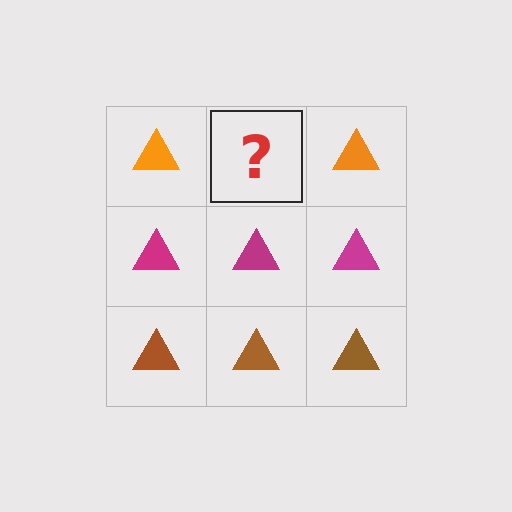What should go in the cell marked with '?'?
The missing cell should contain an orange triangle.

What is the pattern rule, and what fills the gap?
The rule is that each row has a consistent color. The gap should be filled with an orange triangle.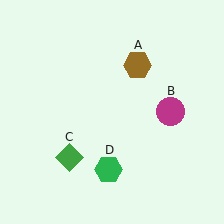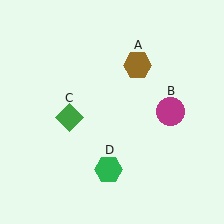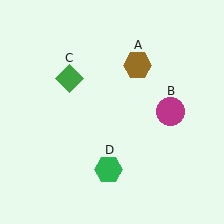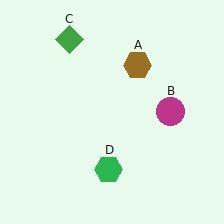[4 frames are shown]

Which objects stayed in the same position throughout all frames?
Brown hexagon (object A) and magenta circle (object B) and green hexagon (object D) remained stationary.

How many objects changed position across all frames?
1 object changed position: green diamond (object C).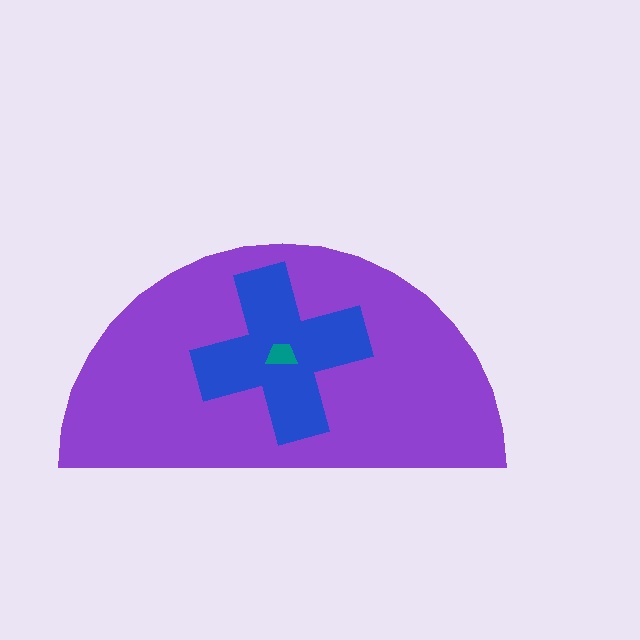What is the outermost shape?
The purple semicircle.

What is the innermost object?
The teal trapezoid.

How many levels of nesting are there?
3.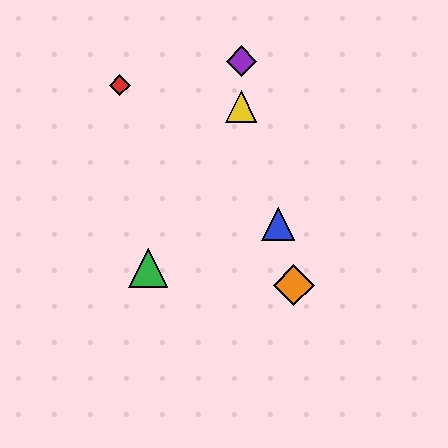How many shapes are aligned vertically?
2 shapes (the yellow triangle, the purple diamond) are aligned vertically.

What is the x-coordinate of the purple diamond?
The purple diamond is at x≈241.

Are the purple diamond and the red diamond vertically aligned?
No, the purple diamond is at x≈241 and the red diamond is at x≈120.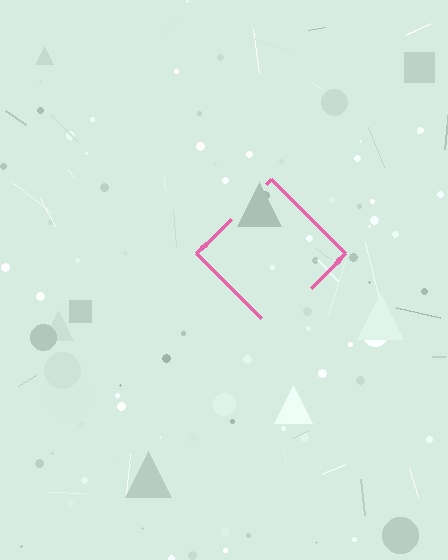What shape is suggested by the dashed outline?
The dashed outline suggests a diamond.